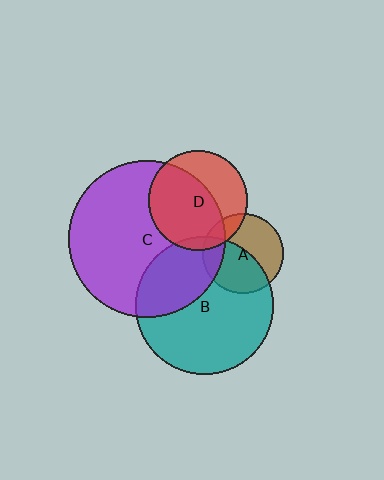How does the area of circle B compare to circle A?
Approximately 2.9 times.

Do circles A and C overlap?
Yes.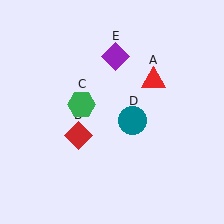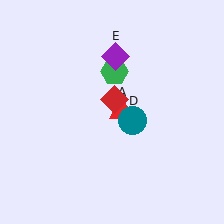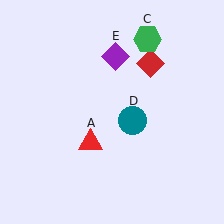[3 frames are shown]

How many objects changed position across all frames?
3 objects changed position: red triangle (object A), red diamond (object B), green hexagon (object C).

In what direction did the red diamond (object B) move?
The red diamond (object B) moved up and to the right.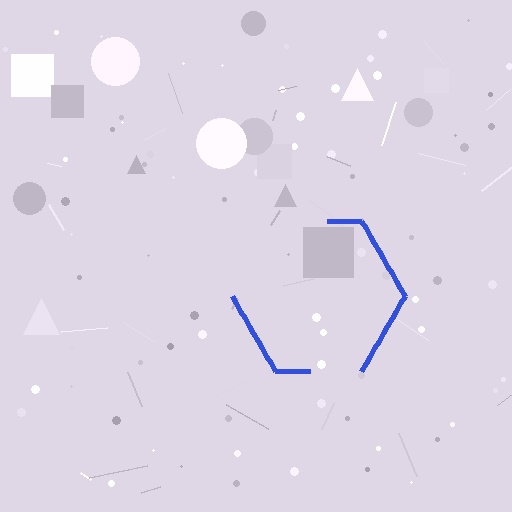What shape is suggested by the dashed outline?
The dashed outline suggests a hexagon.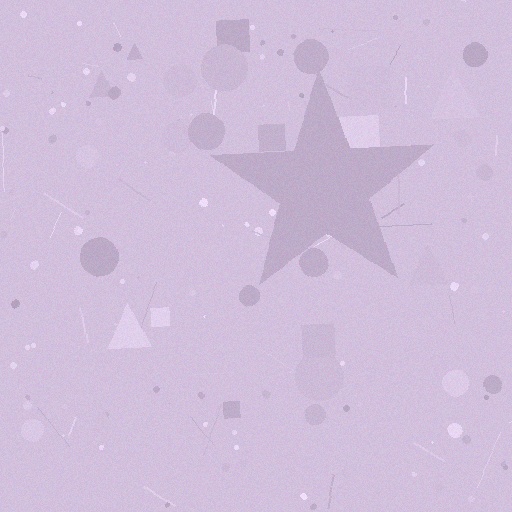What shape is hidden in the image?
A star is hidden in the image.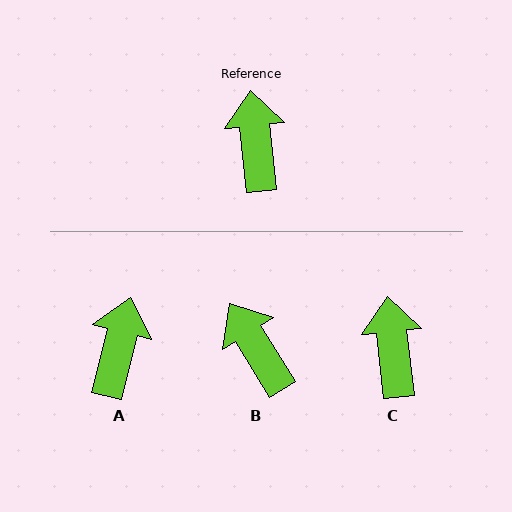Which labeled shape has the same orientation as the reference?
C.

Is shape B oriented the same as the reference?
No, it is off by about 25 degrees.